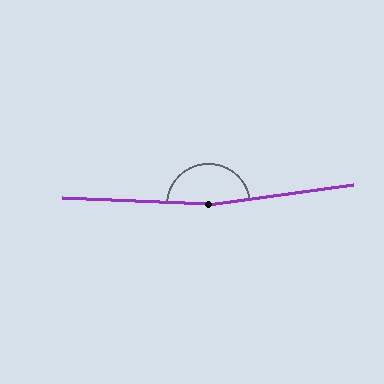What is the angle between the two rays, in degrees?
Approximately 170 degrees.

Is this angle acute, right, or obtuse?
It is obtuse.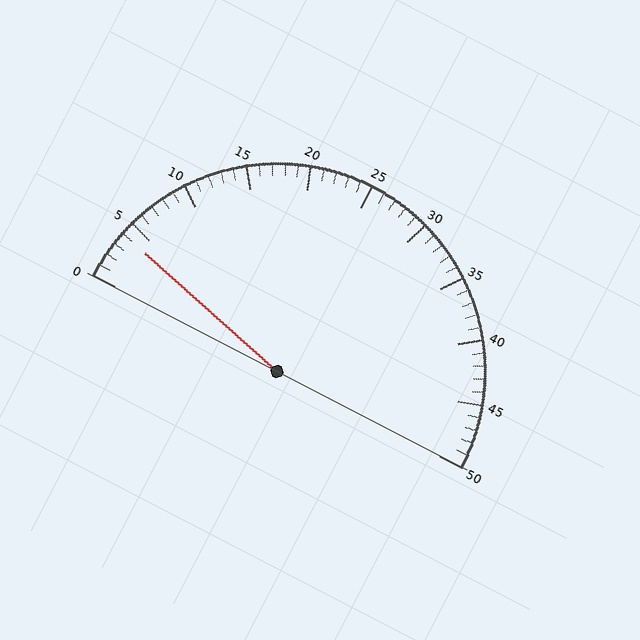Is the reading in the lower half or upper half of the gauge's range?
The reading is in the lower half of the range (0 to 50).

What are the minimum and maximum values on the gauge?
The gauge ranges from 0 to 50.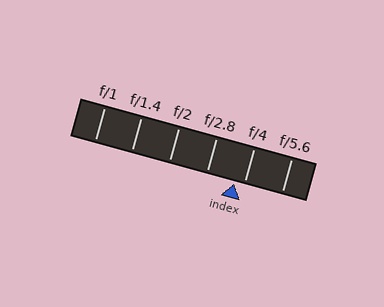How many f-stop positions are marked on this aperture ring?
There are 6 f-stop positions marked.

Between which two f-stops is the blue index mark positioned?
The index mark is between f/2.8 and f/4.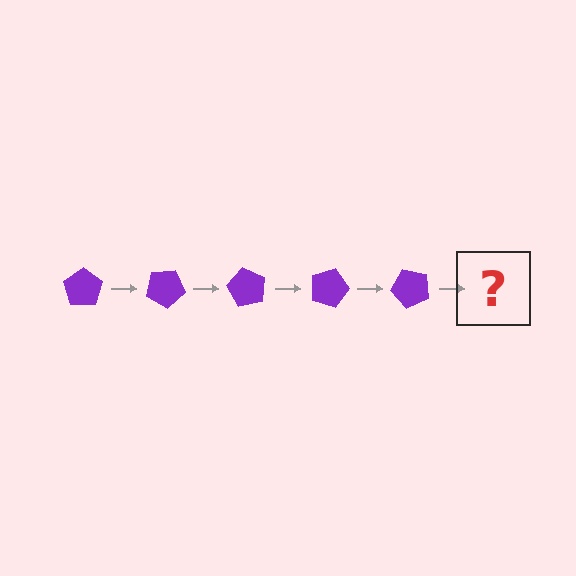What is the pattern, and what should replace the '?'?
The pattern is that the pentagon rotates 30 degrees each step. The '?' should be a purple pentagon rotated 150 degrees.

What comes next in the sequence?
The next element should be a purple pentagon rotated 150 degrees.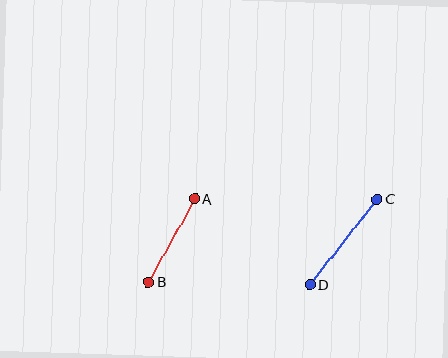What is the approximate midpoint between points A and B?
The midpoint is at approximately (171, 241) pixels.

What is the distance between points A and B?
The distance is approximately 95 pixels.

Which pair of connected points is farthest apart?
Points C and D are farthest apart.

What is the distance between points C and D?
The distance is approximately 109 pixels.